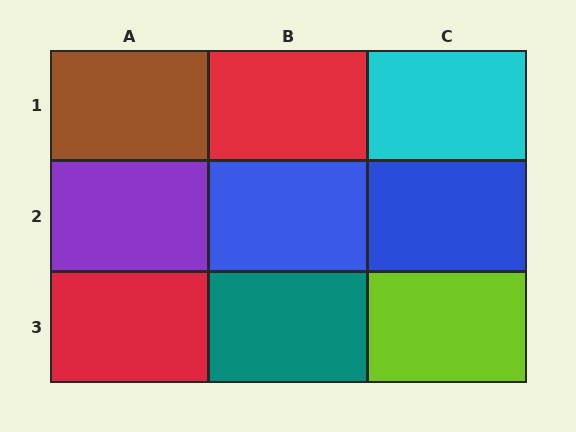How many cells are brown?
1 cell is brown.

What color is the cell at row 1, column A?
Brown.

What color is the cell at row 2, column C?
Blue.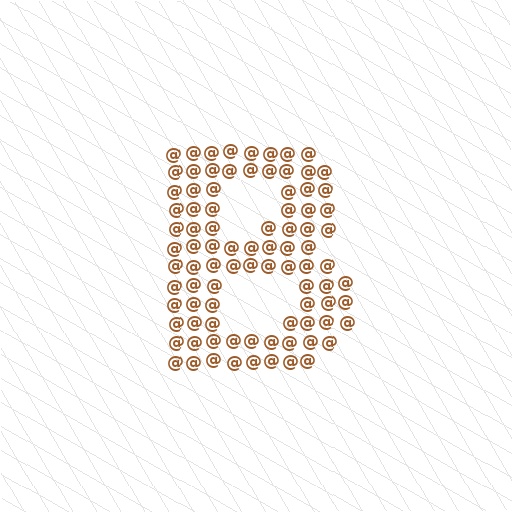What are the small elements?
The small elements are at signs.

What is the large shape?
The large shape is the letter B.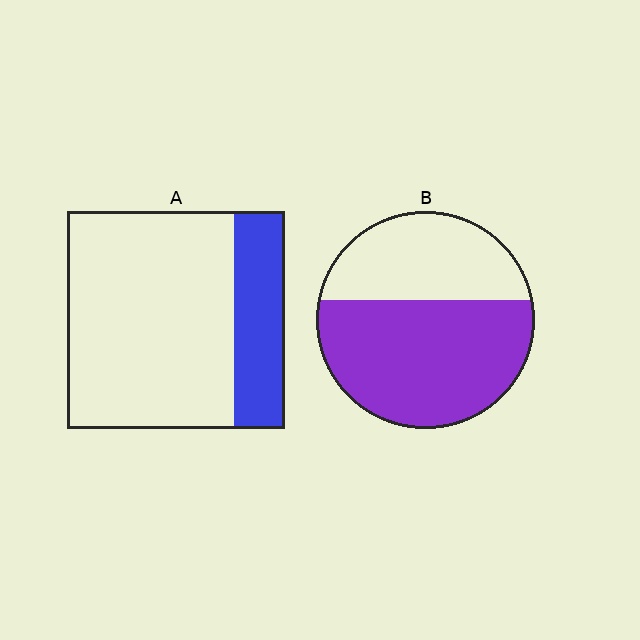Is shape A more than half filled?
No.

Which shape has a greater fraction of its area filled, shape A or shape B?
Shape B.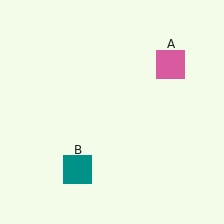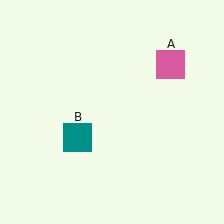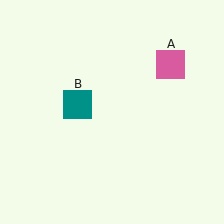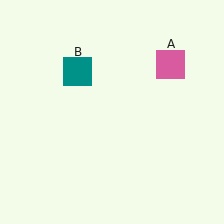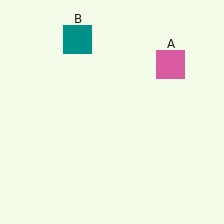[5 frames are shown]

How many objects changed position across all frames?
1 object changed position: teal square (object B).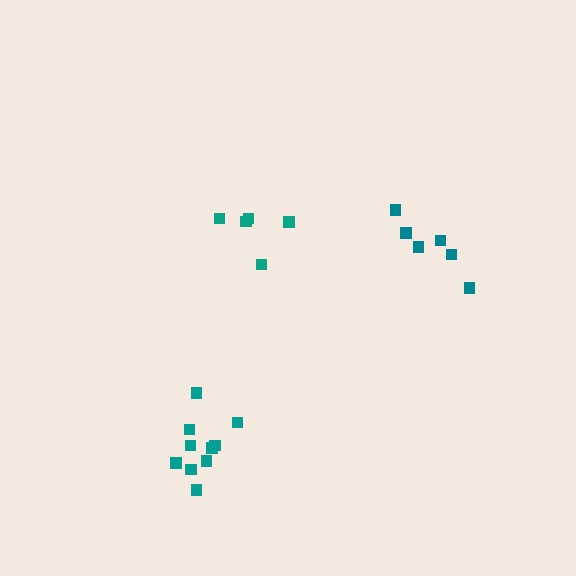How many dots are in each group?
Group 1: 5 dots, Group 2: 10 dots, Group 3: 6 dots (21 total).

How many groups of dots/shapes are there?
There are 3 groups.